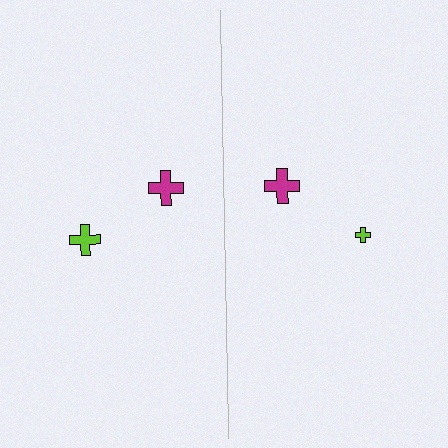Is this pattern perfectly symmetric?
No, the pattern is not perfectly symmetric. The lime cross on the right side has a different size than its mirror counterpart.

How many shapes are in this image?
There are 4 shapes in this image.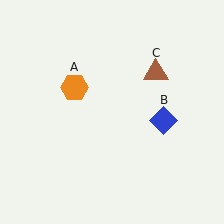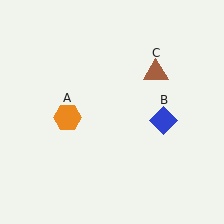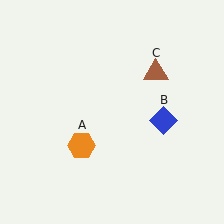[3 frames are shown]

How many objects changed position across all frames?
1 object changed position: orange hexagon (object A).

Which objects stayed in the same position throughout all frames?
Blue diamond (object B) and brown triangle (object C) remained stationary.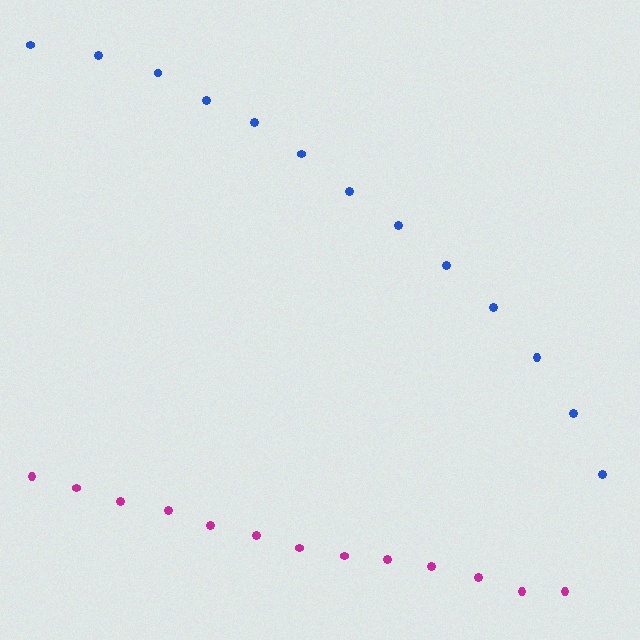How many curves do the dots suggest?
There are 2 distinct paths.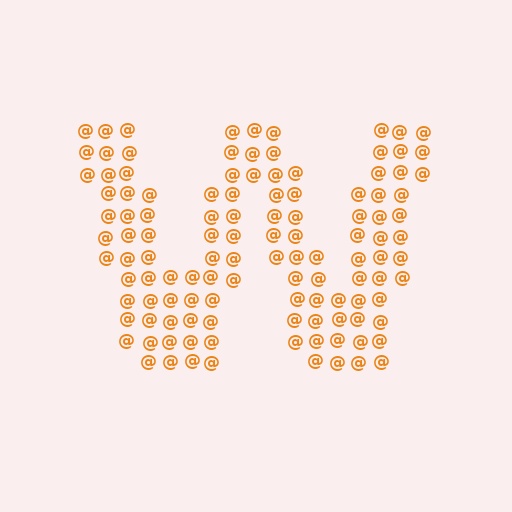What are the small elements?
The small elements are at signs.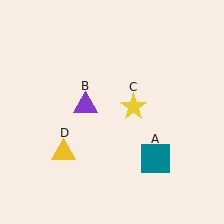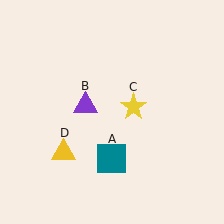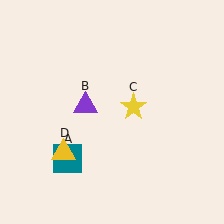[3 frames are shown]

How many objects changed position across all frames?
1 object changed position: teal square (object A).